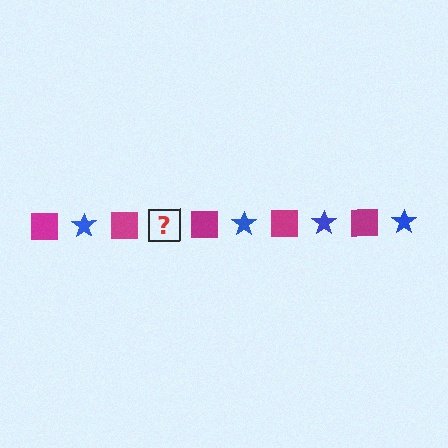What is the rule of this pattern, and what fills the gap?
The rule is that the pattern alternates between magenta square and blue star. The gap should be filled with a blue star.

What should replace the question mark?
The question mark should be replaced with a blue star.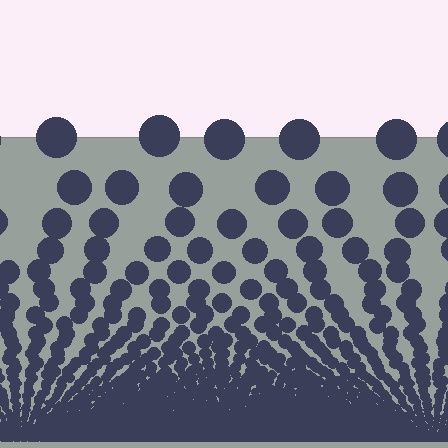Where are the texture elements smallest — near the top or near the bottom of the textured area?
Near the bottom.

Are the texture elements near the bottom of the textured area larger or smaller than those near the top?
Smaller. The gradient is inverted — elements near the bottom are smaller and denser.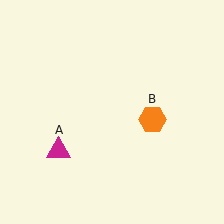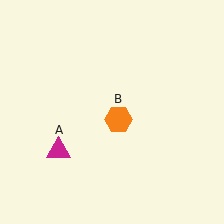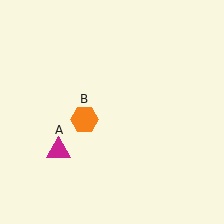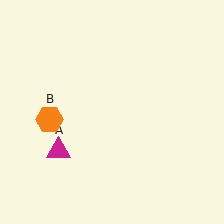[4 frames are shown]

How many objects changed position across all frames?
1 object changed position: orange hexagon (object B).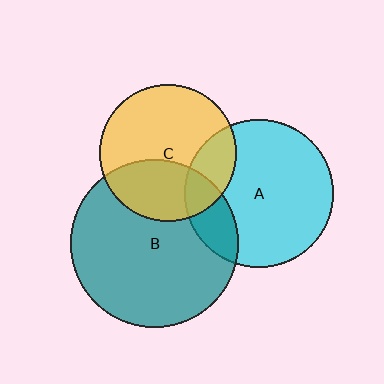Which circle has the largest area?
Circle B (teal).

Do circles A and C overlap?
Yes.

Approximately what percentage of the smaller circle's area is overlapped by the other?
Approximately 20%.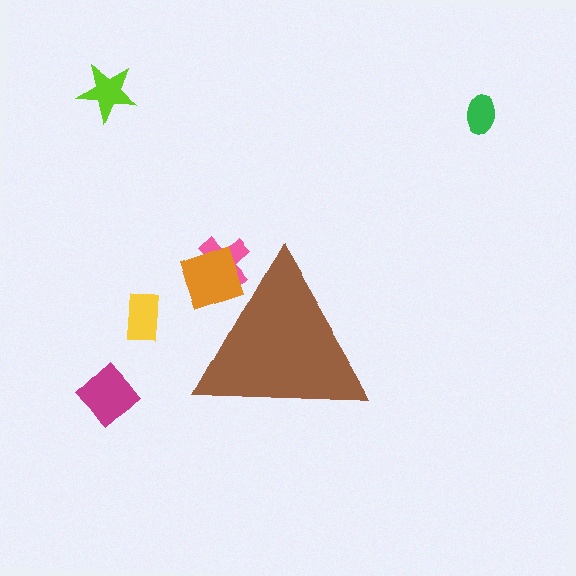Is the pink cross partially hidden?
Yes, the pink cross is partially hidden behind the brown triangle.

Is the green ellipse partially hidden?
No, the green ellipse is fully visible.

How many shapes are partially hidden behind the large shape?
2 shapes are partially hidden.